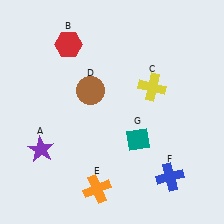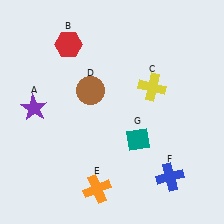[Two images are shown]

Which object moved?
The purple star (A) moved up.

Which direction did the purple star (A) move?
The purple star (A) moved up.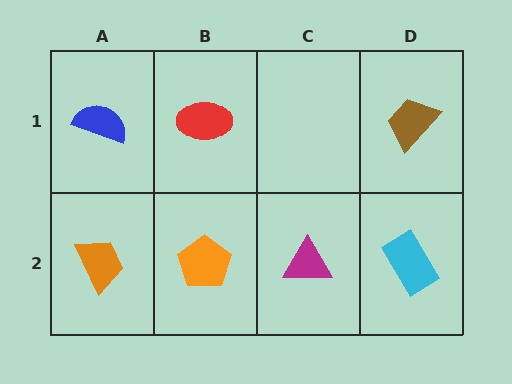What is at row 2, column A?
An orange trapezoid.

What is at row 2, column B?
An orange pentagon.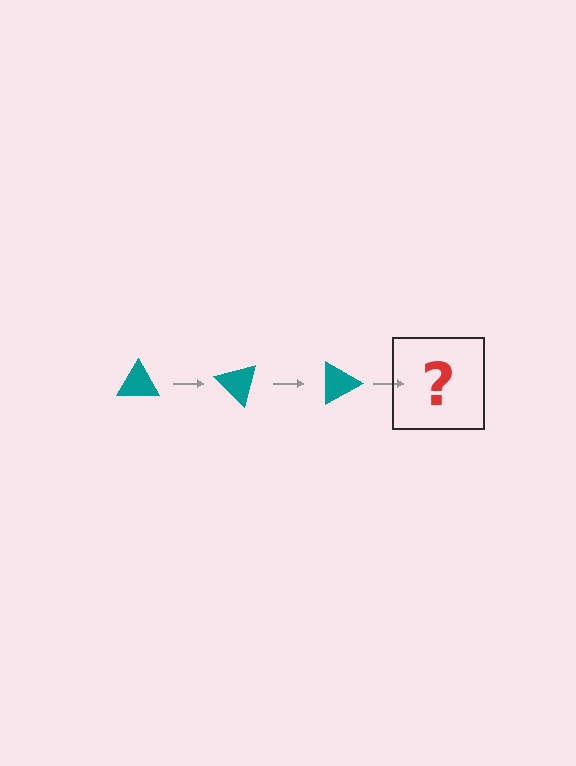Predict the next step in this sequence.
The next step is a teal triangle rotated 135 degrees.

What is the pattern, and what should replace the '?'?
The pattern is that the triangle rotates 45 degrees each step. The '?' should be a teal triangle rotated 135 degrees.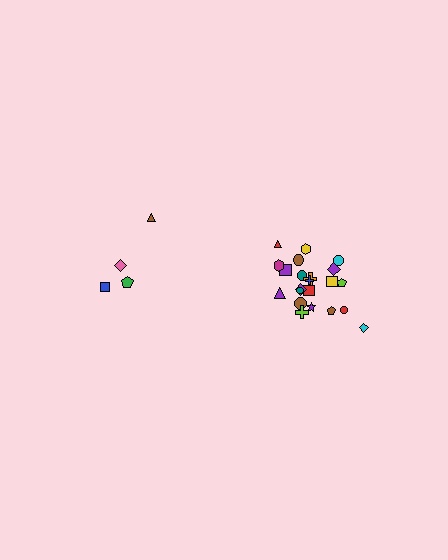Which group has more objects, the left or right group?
The right group.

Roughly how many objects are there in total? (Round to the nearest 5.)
Roughly 25 objects in total.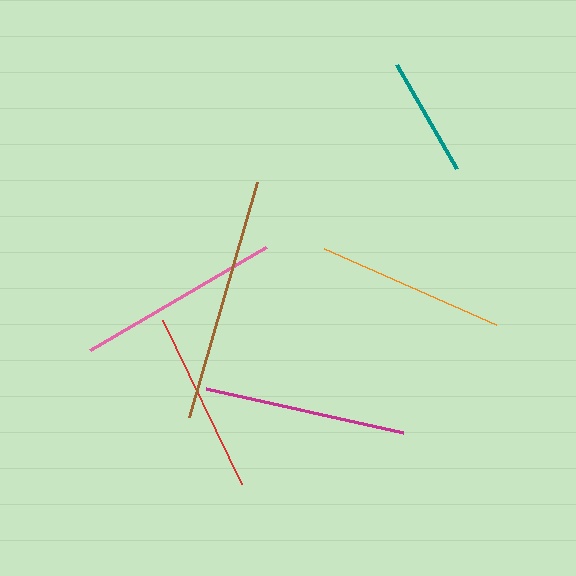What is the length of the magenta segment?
The magenta segment is approximately 202 pixels long.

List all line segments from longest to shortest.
From longest to shortest: brown, pink, magenta, orange, red, teal.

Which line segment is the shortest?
The teal line is the shortest at approximately 120 pixels.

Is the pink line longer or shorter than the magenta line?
The pink line is longer than the magenta line.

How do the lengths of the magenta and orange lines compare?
The magenta and orange lines are approximately the same length.